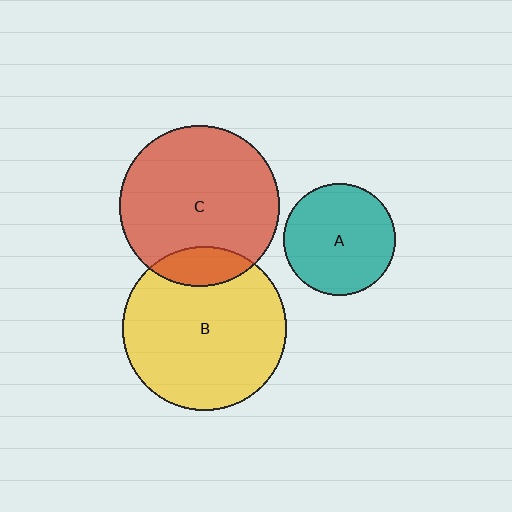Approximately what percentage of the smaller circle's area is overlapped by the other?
Approximately 15%.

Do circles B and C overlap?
Yes.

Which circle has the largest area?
Circle B (yellow).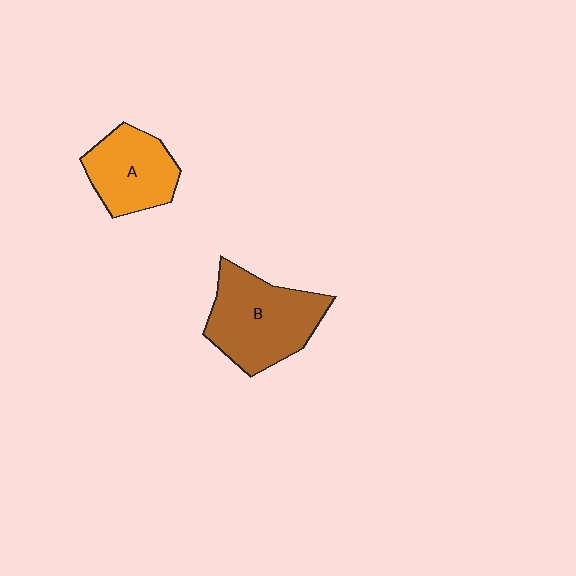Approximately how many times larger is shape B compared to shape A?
Approximately 1.4 times.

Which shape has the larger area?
Shape B (brown).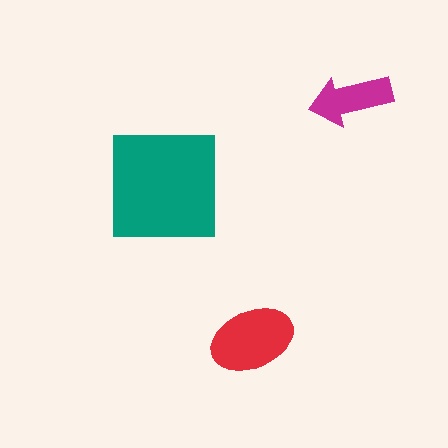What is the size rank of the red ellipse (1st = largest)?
2nd.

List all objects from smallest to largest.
The magenta arrow, the red ellipse, the teal square.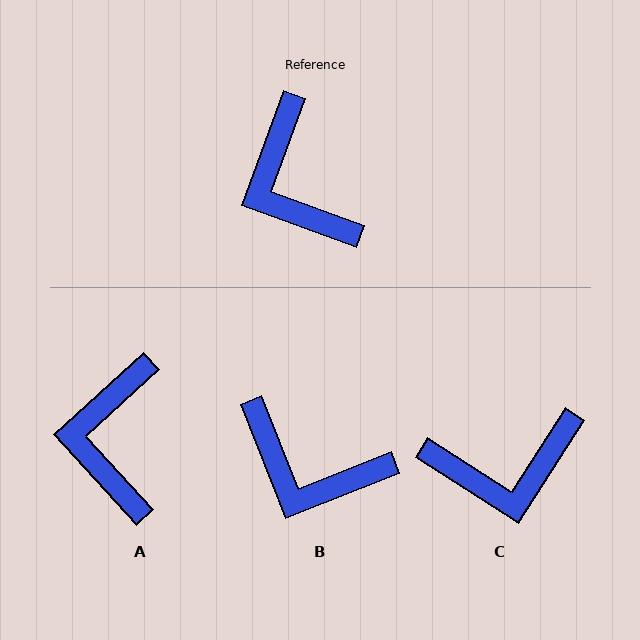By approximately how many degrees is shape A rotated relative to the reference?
Approximately 28 degrees clockwise.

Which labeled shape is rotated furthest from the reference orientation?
C, about 77 degrees away.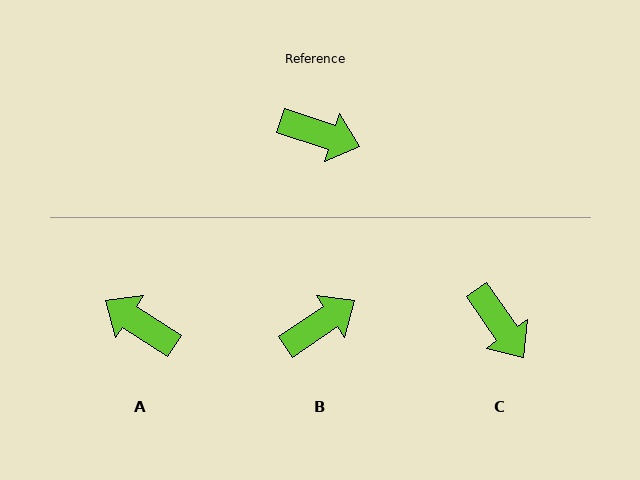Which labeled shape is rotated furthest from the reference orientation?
A, about 165 degrees away.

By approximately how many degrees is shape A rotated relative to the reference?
Approximately 165 degrees counter-clockwise.